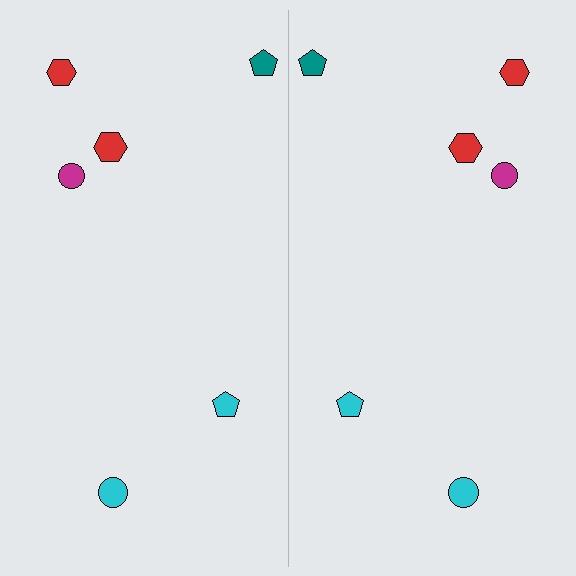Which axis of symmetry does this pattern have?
The pattern has a vertical axis of symmetry running through the center of the image.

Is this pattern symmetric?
Yes, this pattern has bilateral (reflection) symmetry.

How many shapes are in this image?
There are 12 shapes in this image.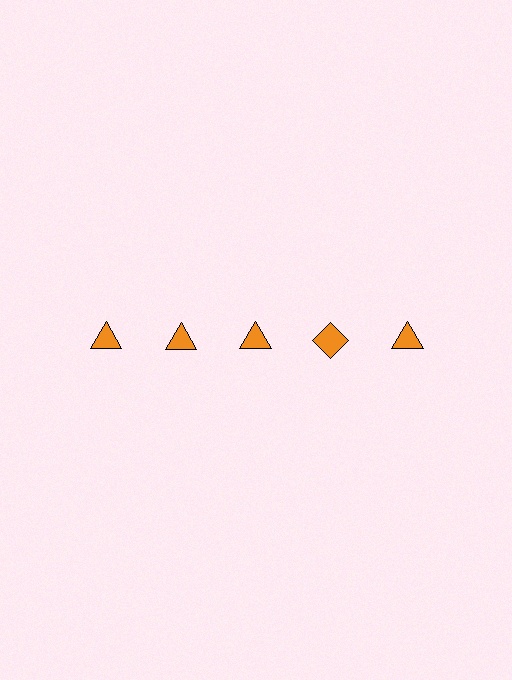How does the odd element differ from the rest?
It has a different shape: diamond instead of triangle.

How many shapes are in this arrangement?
There are 5 shapes arranged in a grid pattern.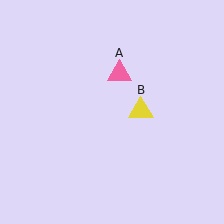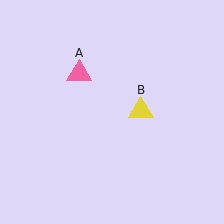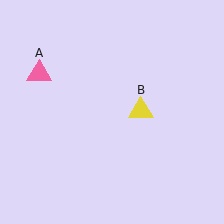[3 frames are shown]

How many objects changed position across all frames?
1 object changed position: pink triangle (object A).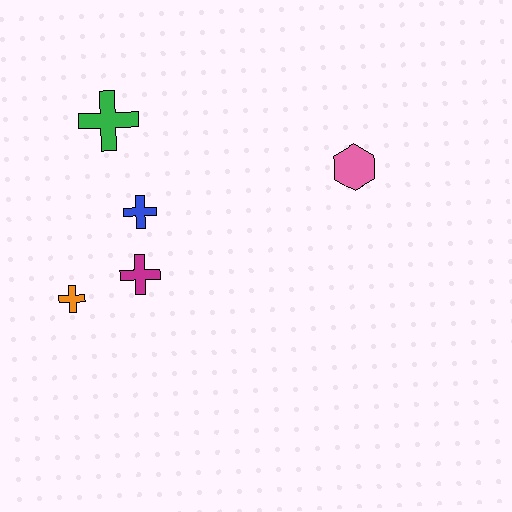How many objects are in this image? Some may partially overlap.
There are 5 objects.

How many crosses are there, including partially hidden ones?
There are 4 crosses.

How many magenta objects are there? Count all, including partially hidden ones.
There is 1 magenta object.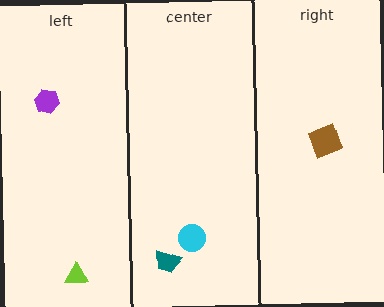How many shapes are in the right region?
1.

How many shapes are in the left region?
2.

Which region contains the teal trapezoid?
The center region.